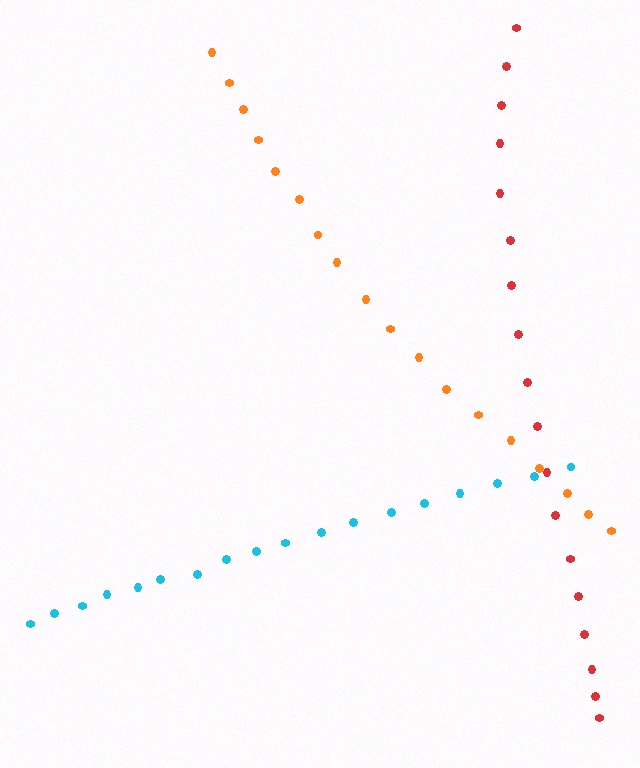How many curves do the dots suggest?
There are 3 distinct paths.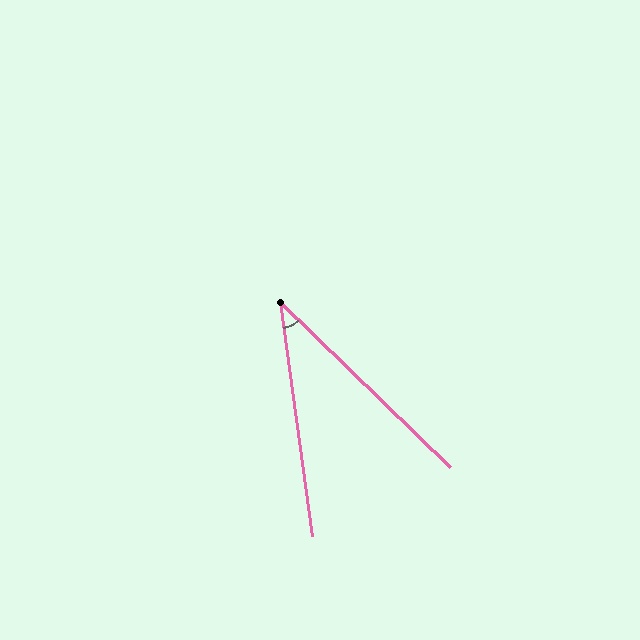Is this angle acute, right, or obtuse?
It is acute.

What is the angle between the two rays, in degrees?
Approximately 38 degrees.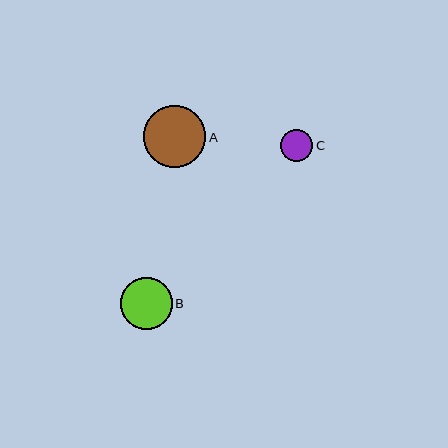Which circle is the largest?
Circle A is the largest with a size of approximately 62 pixels.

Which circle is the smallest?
Circle C is the smallest with a size of approximately 32 pixels.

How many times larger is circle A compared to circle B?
Circle A is approximately 1.2 times the size of circle B.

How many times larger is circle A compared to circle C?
Circle A is approximately 1.9 times the size of circle C.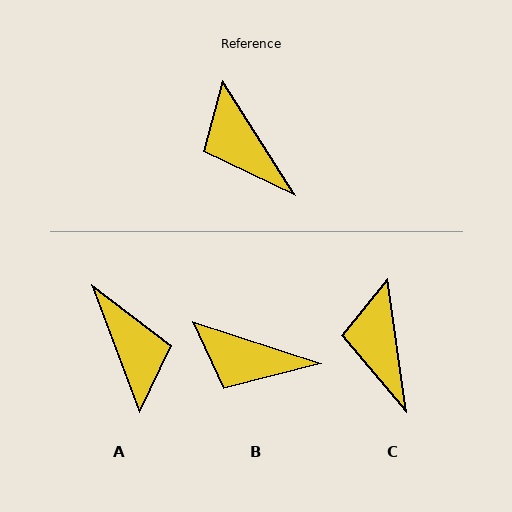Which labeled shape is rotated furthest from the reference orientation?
A, about 169 degrees away.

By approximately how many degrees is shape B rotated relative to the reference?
Approximately 40 degrees counter-clockwise.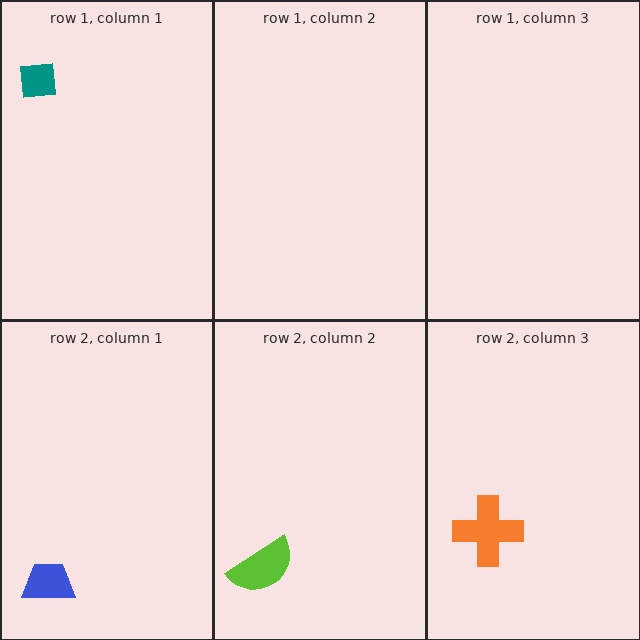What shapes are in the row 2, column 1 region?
The blue trapezoid.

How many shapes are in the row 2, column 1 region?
1.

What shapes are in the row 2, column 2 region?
The lime semicircle.